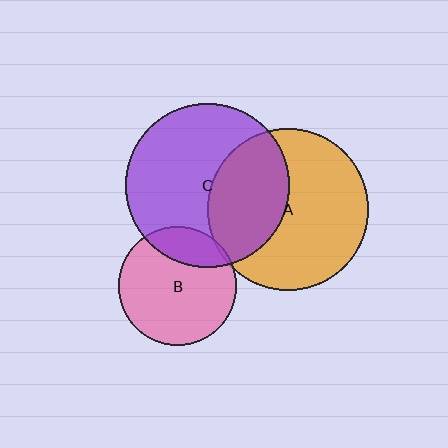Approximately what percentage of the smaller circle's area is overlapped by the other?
Approximately 5%.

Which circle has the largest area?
Circle C (purple).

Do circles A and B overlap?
Yes.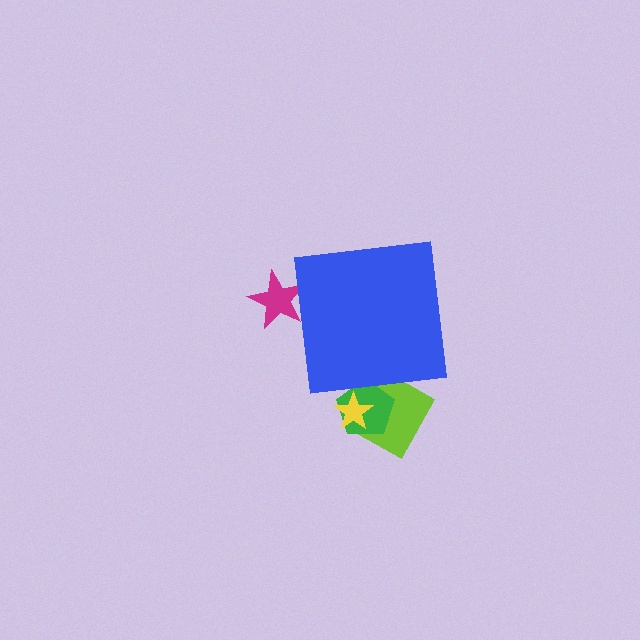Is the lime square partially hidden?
Yes, the lime square is partially hidden behind the blue square.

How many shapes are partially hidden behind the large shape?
4 shapes are partially hidden.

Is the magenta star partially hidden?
Yes, the magenta star is partially hidden behind the blue square.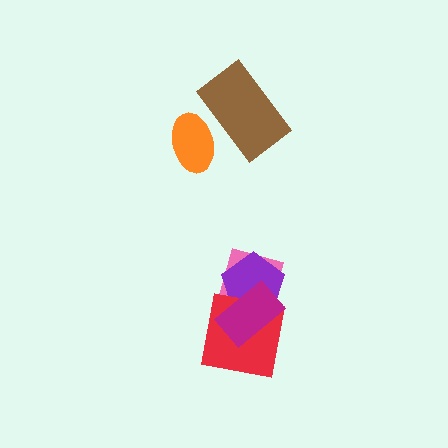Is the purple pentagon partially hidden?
Yes, it is partially covered by another shape.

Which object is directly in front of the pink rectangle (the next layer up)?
The purple pentagon is directly in front of the pink rectangle.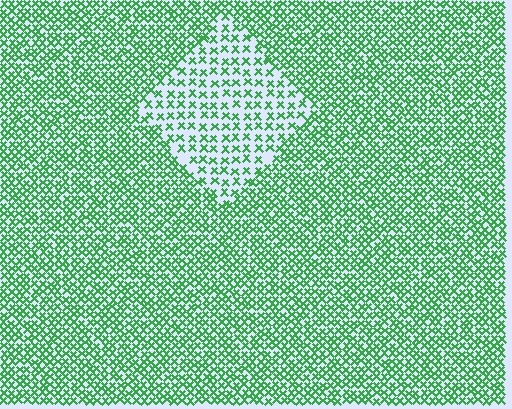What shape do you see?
I see a diamond.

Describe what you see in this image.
The image contains small green elements arranged at two different densities. A diamond-shaped region is visible where the elements are less densely packed than the surrounding area.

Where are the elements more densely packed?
The elements are more densely packed outside the diamond boundary.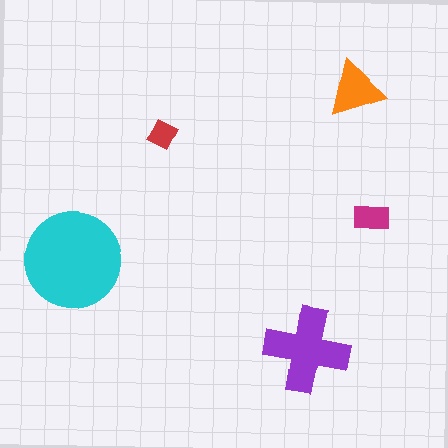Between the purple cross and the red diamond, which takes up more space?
The purple cross.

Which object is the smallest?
The red diamond.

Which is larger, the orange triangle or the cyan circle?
The cyan circle.